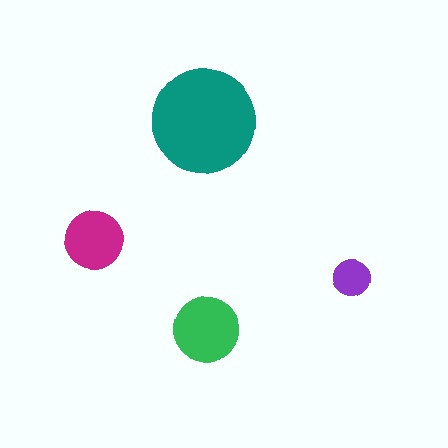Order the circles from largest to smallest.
the teal one, the green one, the magenta one, the purple one.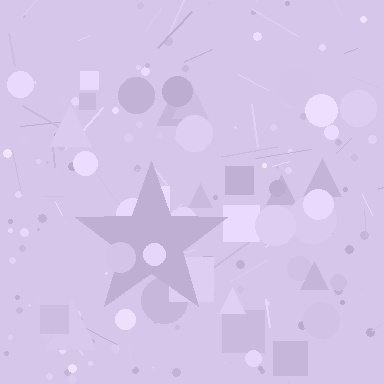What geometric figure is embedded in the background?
A star is embedded in the background.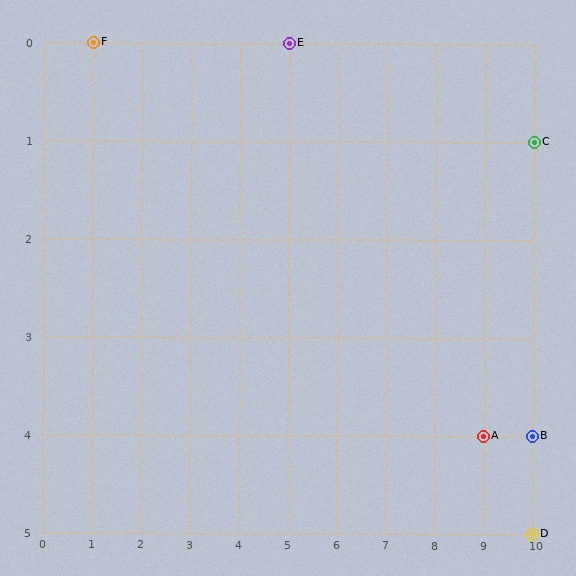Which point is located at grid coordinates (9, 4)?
Point A is at (9, 4).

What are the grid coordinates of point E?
Point E is at grid coordinates (5, 0).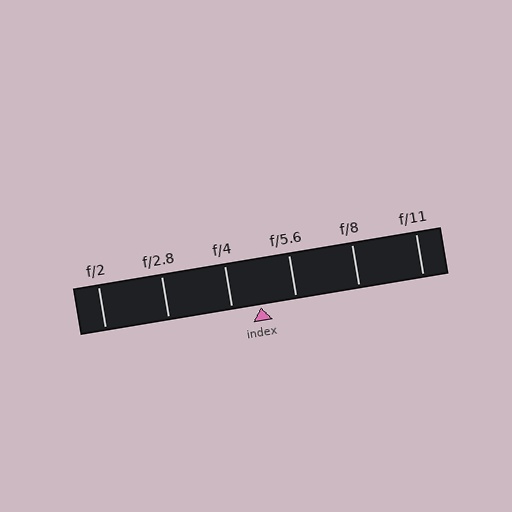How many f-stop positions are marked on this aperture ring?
There are 6 f-stop positions marked.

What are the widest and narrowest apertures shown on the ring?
The widest aperture shown is f/2 and the narrowest is f/11.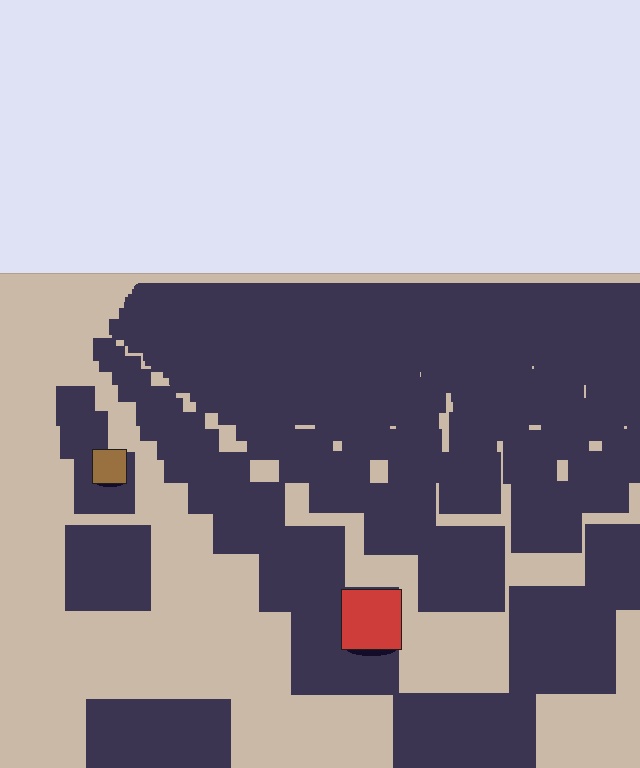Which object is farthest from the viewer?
The brown square is farthest from the viewer. It appears smaller and the ground texture around it is denser.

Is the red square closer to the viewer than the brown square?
Yes. The red square is closer — you can tell from the texture gradient: the ground texture is coarser near it.